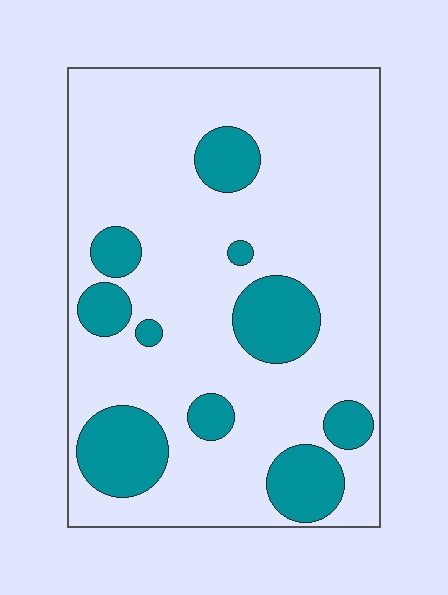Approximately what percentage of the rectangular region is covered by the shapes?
Approximately 20%.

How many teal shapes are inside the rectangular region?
10.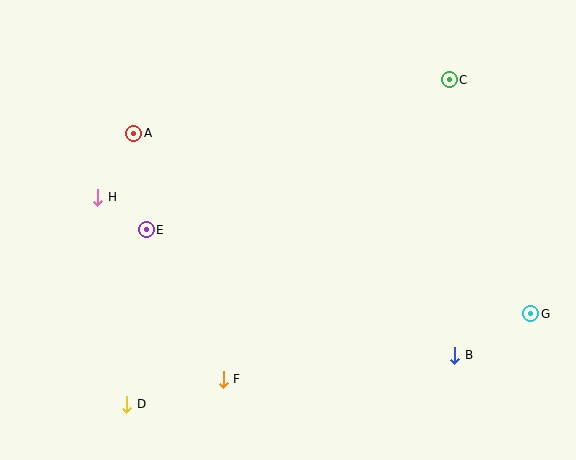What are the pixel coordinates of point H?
Point H is at (98, 197).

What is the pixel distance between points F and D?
The distance between F and D is 100 pixels.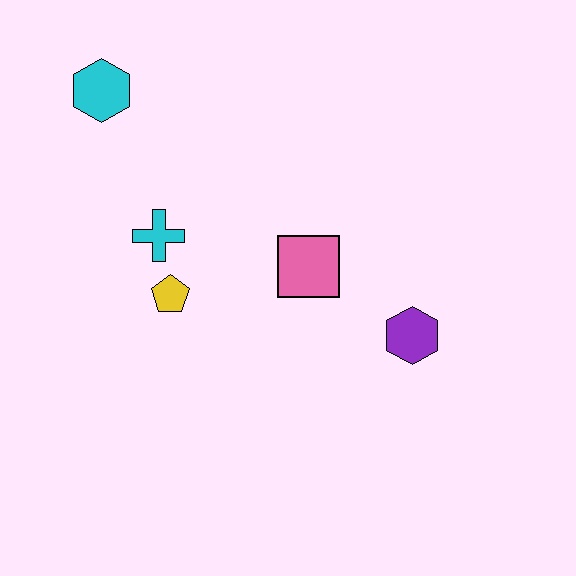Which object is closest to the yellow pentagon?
The cyan cross is closest to the yellow pentagon.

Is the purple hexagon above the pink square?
No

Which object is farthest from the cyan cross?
The purple hexagon is farthest from the cyan cross.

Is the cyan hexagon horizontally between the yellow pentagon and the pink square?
No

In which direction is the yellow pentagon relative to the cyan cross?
The yellow pentagon is below the cyan cross.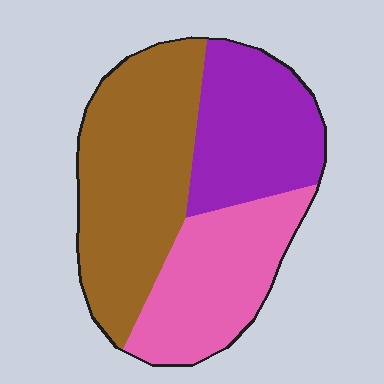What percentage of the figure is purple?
Purple covers roughly 30% of the figure.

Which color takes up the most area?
Brown, at roughly 45%.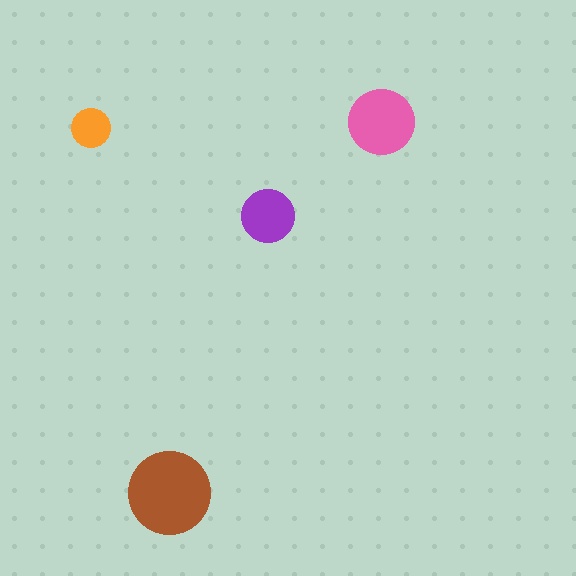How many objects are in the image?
There are 4 objects in the image.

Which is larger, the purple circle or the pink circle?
The pink one.